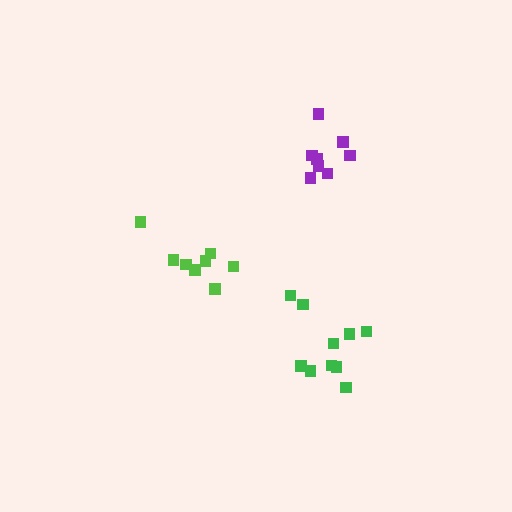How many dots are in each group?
Group 1: 10 dots, Group 2: 8 dots, Group 3: 8 dots (26 total).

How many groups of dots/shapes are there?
There are 3 groups.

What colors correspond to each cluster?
The clusters are colored: green, purple, lime.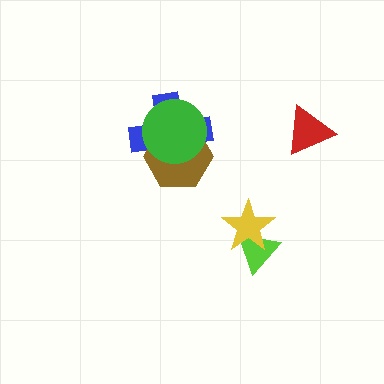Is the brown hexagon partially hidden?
Yes, it is partially covered by another shape.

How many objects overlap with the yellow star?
1 object overlaps with the yellow star.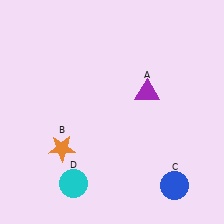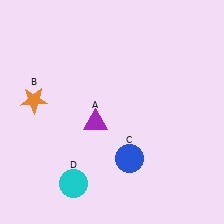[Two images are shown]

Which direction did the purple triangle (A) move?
The purple triangle (A) moved left.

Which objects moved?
The objects that moved are: the purple triangle (A), the orange star (B), the blue circle (C).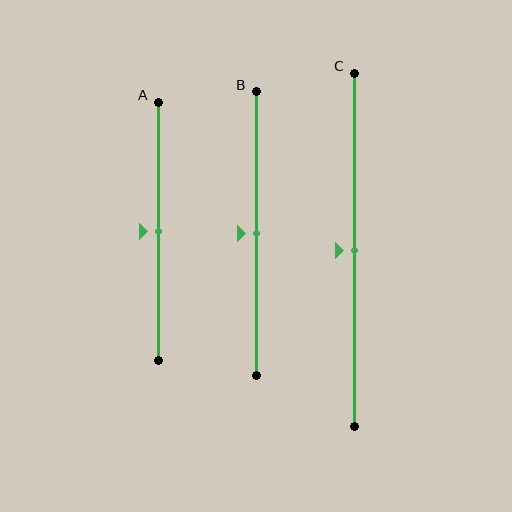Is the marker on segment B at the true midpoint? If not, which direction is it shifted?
Yes, the marker on segment B is at the true midpoint.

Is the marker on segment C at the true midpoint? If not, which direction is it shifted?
Yes, the marker on segment C is at the true midpoint.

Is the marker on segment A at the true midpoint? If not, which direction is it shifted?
Yes, the marker on segment A is at the true midpoint.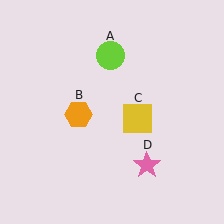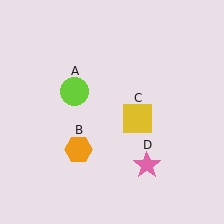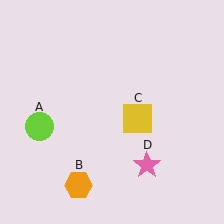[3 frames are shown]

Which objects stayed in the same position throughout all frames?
Yellow square (object C) and pink star (object D) remained stationary.